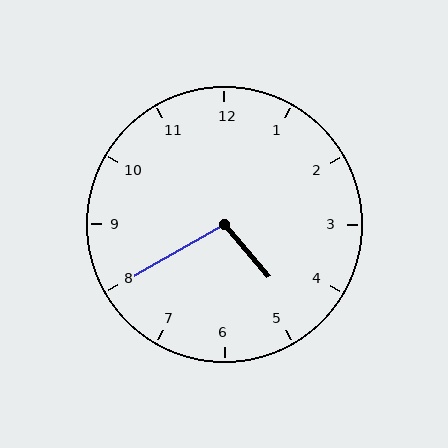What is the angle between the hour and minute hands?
Approximately 100 degrees.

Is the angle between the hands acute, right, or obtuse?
It is obtuse.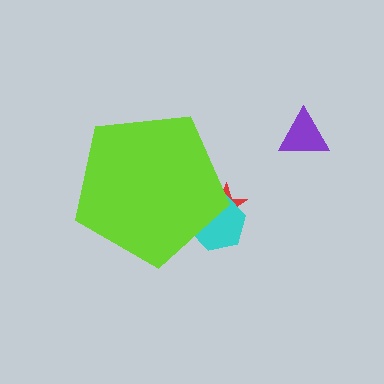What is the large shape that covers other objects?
A lime pentagon.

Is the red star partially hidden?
Yes, the red star is partially hidden behind the lime pentagon.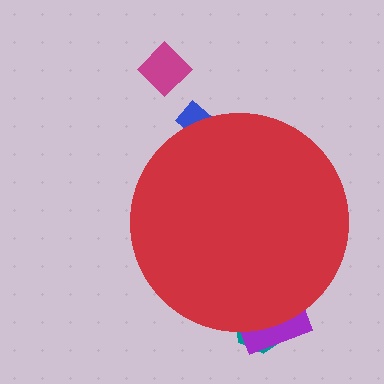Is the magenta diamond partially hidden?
No, the magenta diamond is fully visible.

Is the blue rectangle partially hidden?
Yes, the blue rectangle is partially hidden behind the red circle.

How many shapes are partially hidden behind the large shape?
3 shapes are partially hidden.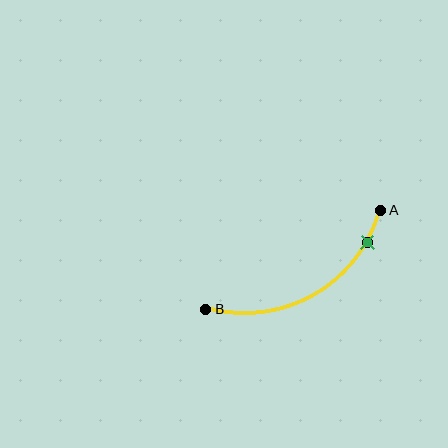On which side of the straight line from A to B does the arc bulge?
The arc bulges below the straight line connecting A and B.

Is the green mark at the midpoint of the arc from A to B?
No. The green mark lies on the arc but is closer to endpoint A. The arc midpoint would be at the point on the curve equidistant along the arc from both A and B.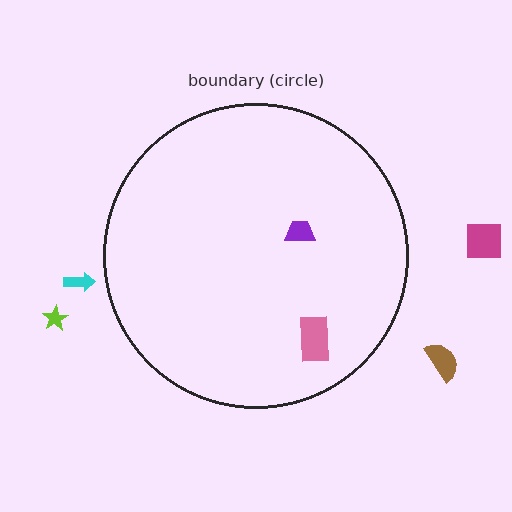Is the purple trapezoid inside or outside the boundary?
Inside.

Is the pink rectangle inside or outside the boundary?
Inside.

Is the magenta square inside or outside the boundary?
Outside.